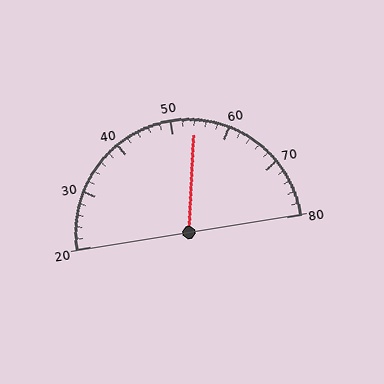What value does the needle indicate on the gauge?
The needle indicates approximately 54.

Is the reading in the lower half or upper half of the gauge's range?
The reading is in the upper half of the range (20 to 80).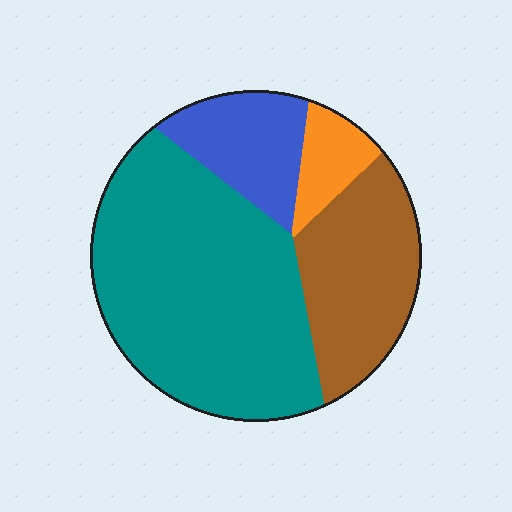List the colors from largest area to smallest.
From largest to smallest: teal, brown, blue, orange.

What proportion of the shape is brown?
Brown takes up between a sixth and a third of the shape.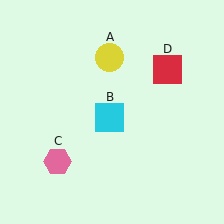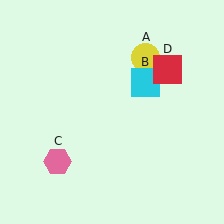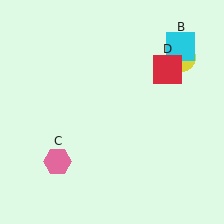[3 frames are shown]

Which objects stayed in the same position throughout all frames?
Pink hexagon (object C) and red square (object D) remained stationary.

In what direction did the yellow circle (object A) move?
The yellow circle (object A) moved right.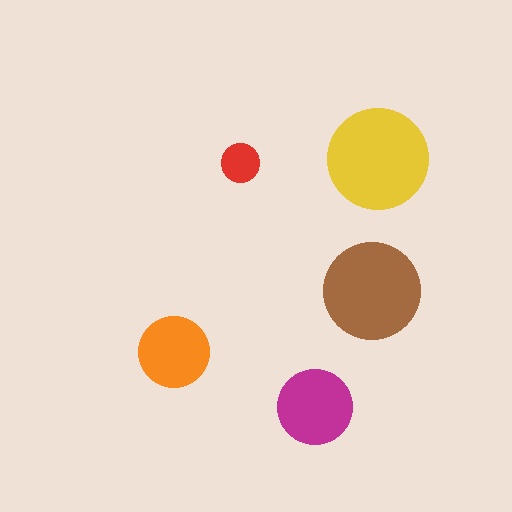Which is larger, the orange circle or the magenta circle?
The magenta one.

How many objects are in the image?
There are 5 objects in the image.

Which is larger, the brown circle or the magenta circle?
The brown one.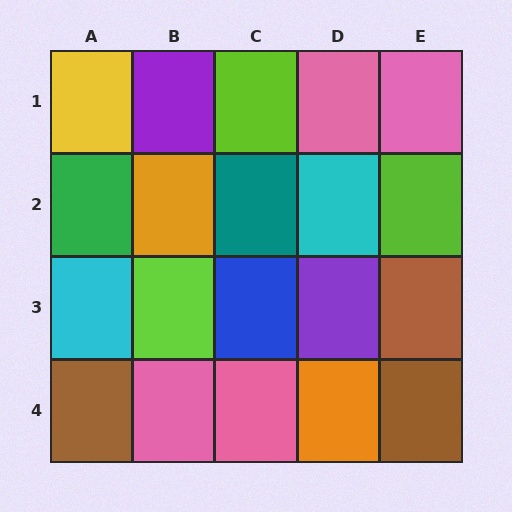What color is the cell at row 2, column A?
Green.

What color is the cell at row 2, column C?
Teal.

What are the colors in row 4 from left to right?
Brown, pink, pink, orange, brown.